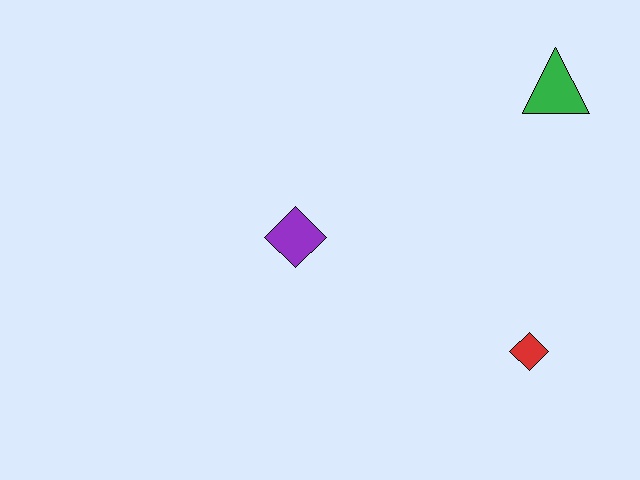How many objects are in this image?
There are 3 objects.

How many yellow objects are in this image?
There are no yellow objects.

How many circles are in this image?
There are no circles.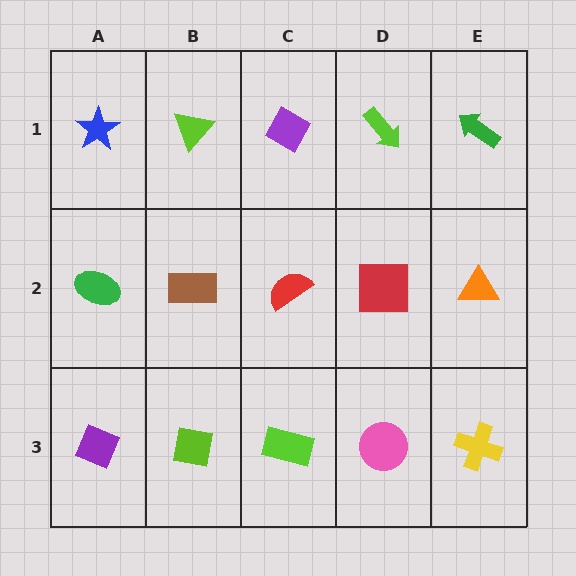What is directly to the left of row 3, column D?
A lime rectangle.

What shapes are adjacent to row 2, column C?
A purple diamond (row 1, column C), a lime rectangle (row 3, column C), a brown rectangle (row 2, column B), a red square (row 2, column D).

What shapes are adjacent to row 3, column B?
A brown rectangle (row 2, column B), a purple diamond (row 3, column A), a lime rectangle (row 3, column C).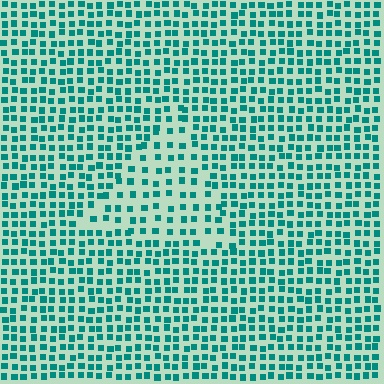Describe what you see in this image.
The image contains small teal elements arranged at two different densities. A triangle-shaped region is visible where the elements are less densely packed than the surrounding area.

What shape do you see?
I see a triangle.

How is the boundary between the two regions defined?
The boundary is defined by a change in element density (approximately 1.7x ratio). All elements are the same color, size, and shape.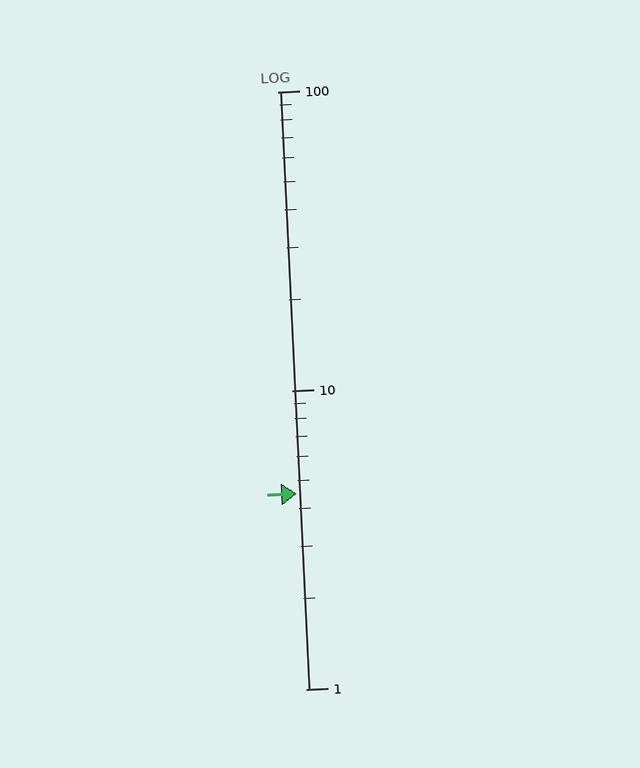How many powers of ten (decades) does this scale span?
The scale spans 2 decades, from 1 to 100.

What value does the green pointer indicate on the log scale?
The pointer indicates approximately 4.5.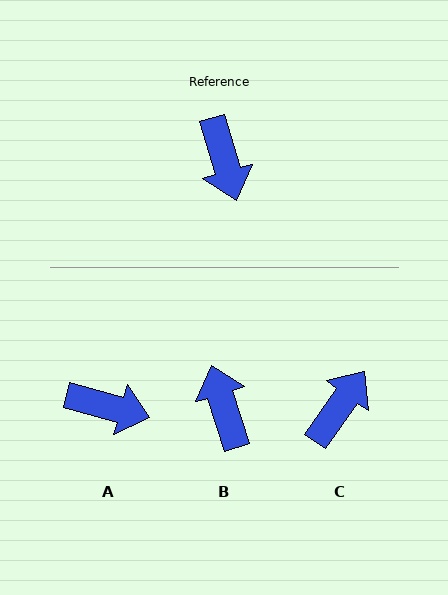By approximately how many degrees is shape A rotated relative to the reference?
Approximately 58 degrees counter-clockwise.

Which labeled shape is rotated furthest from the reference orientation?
B, about 179 degrees away.